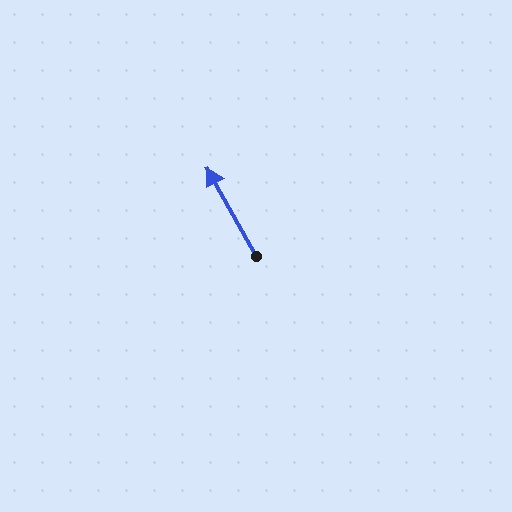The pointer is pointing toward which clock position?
Roughly 11 o'clock.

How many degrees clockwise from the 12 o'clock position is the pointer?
Approximately 331 degrees.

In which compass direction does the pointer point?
Northwest.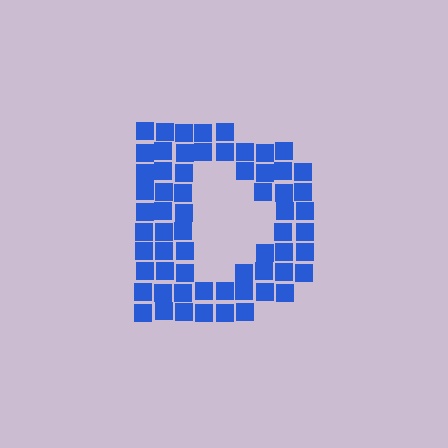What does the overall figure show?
The overall figure shows the letter D.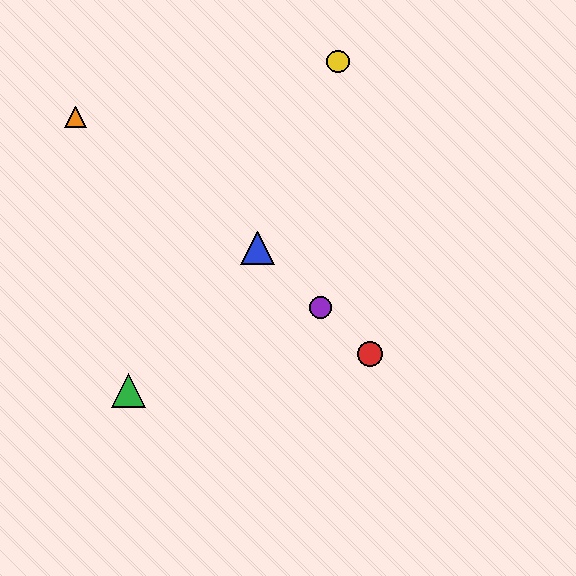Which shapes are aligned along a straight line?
The red circle, the blue triangle, the purple circle are aligned along a straight line.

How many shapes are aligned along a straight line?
3 shapes (the red circle, the blue triangle, the purple circle) are aligned along a straight line.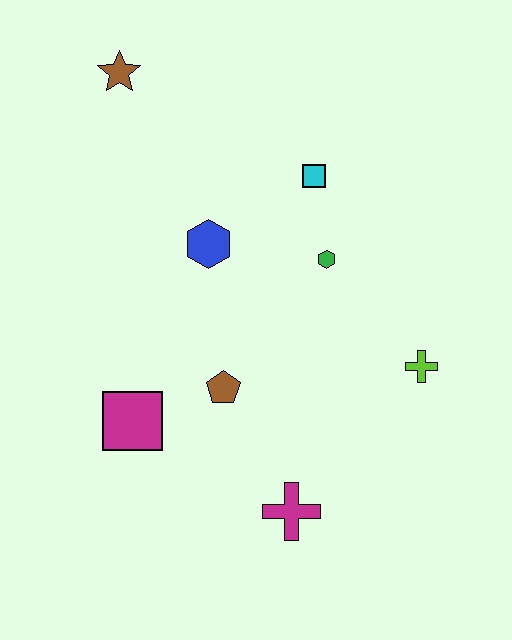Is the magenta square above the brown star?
No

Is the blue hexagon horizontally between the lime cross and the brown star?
Yes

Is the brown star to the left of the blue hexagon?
Yes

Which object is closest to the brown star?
The blue hexagon is closest to the brown star.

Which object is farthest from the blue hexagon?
The magenta cross is farthest from the blue hexagon.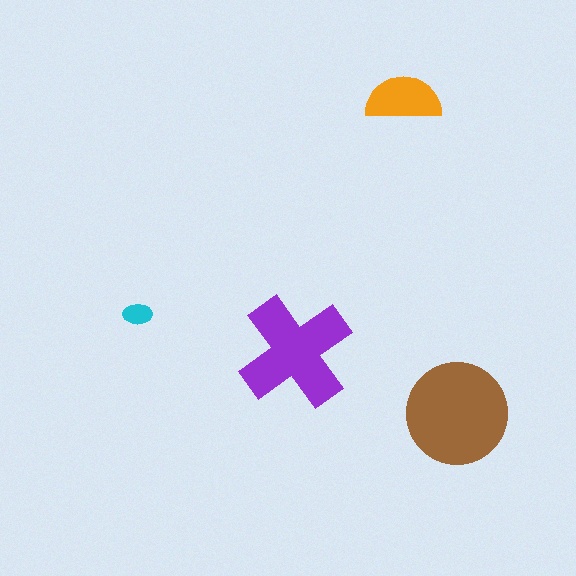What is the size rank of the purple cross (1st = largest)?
2nd.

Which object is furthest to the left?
The cyan ellipse is leftmost.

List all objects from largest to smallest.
The brown circle, the purple cross, the orange semicircle, the cyan ellipse.